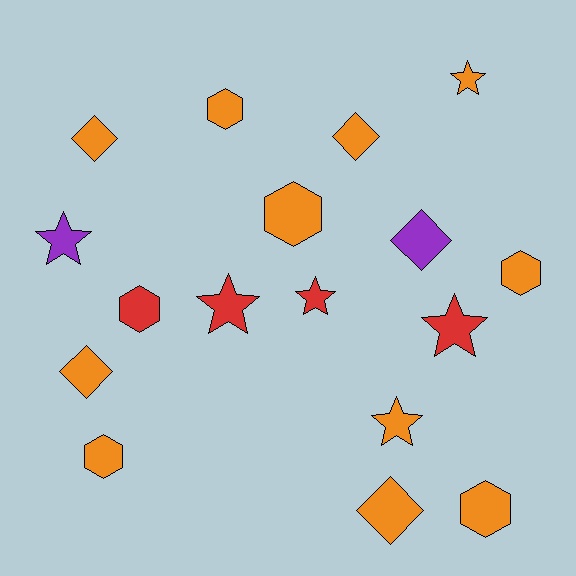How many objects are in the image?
There are 17 objects.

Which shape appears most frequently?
Hexagon, with 6 objects.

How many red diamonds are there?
There are no red diamonds.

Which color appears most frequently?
Orange, with 11 objects.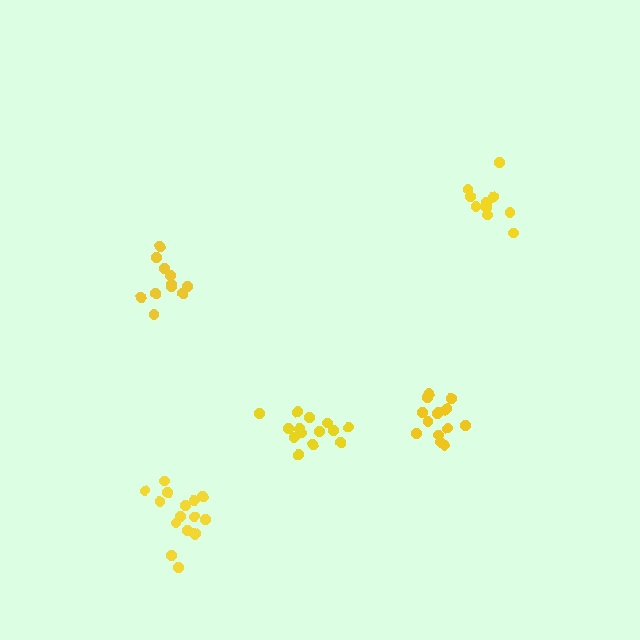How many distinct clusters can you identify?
There are 5 distinct clusters.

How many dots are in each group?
Group 1: 10 dots, Group 2: 16 dots, Group 3: 14 dots, Group 4: 15 dots, Group 5: 11 dots (66 total).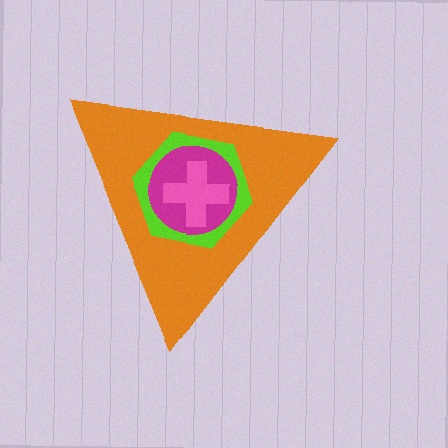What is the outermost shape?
The orange triangle.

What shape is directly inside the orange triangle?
The lime hexagon.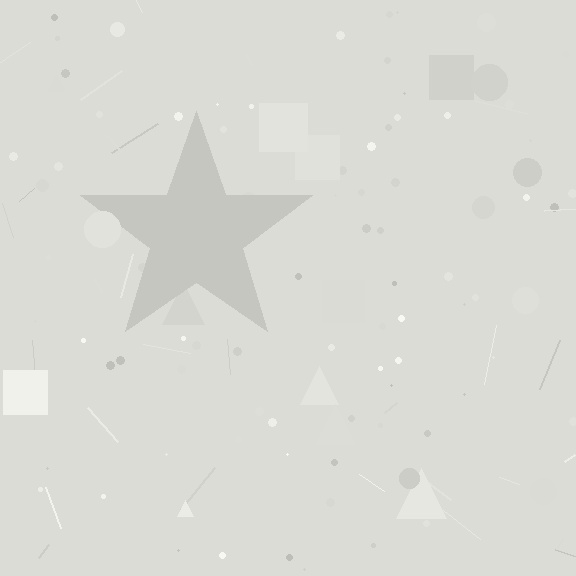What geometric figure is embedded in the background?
A star is embedded in the background.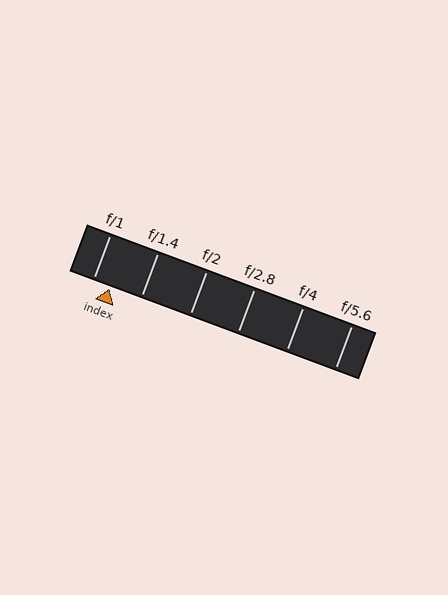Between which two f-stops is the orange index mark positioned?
The index mark is between f/1 and f/1.4.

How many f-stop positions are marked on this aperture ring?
There are 6 f-stop positions marked.